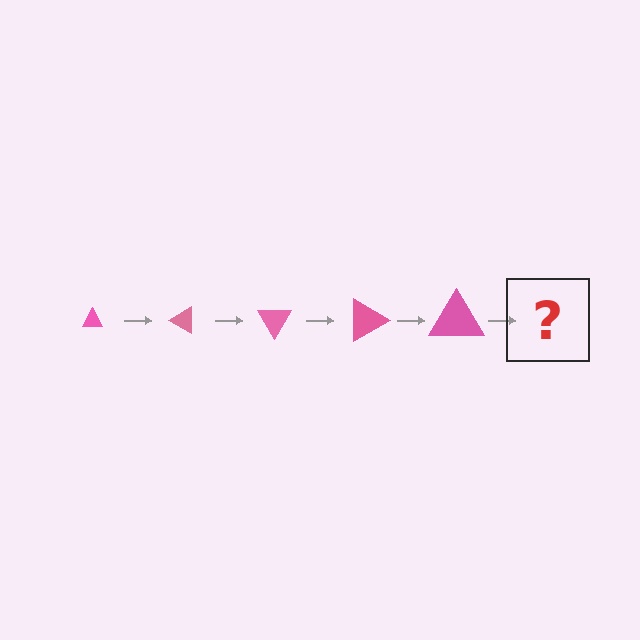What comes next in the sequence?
The next element should be a triangle, larger than the previous one and rotated 150 degrees from the start.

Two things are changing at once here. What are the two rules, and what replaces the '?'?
The two rules are that the triangle grows larger each step and it rotates 30 degrees each step. The '?' should be a triangle, larger than the previous one and rotated 150 degrees from the start.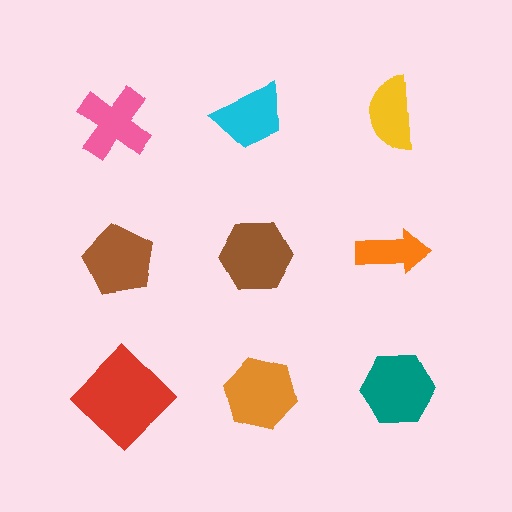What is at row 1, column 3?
A yellow semicircle.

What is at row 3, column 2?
An orange hexagon.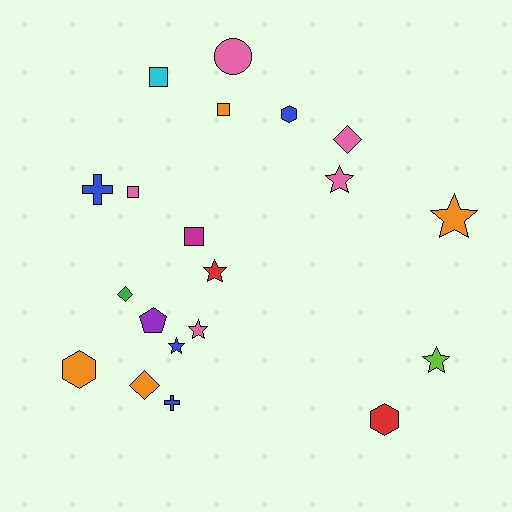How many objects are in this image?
There are 20 objects.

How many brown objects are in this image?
There are no brown objects.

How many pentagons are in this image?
There is 1 pentagon.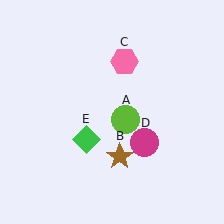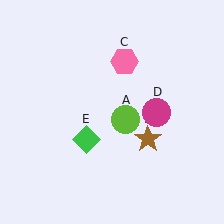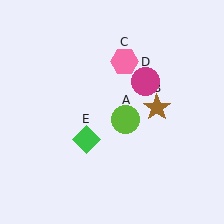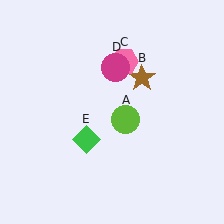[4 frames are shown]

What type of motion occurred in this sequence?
The brown star (object B), magenta circle (object D) rotated counterclockwise around the center of the scene.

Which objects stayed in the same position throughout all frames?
Lime circle (object A) and pink hexagon (object C) and green diamond (object E) remained stationary.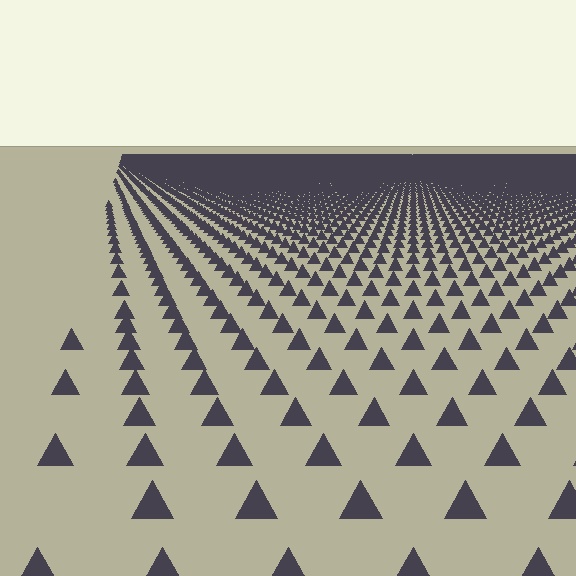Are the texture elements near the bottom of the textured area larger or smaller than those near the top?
Larger. Near the bottom, elements are closer to the viewer and appear at a bigger on-screen size.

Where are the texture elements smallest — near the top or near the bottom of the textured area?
Near the top.